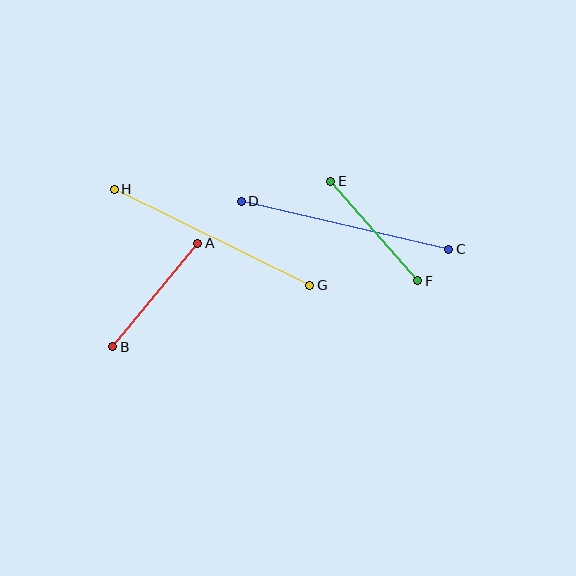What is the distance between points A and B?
The distance is approximately 134 pixels.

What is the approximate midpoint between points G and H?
The midpoint is at approximately (212, 237) pixels.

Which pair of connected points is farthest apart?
Points G and H are farthest apart.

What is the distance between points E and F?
The distance is approximately 132 pixels.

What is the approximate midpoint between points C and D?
The midpoint is at approximately (345, 225) pixels.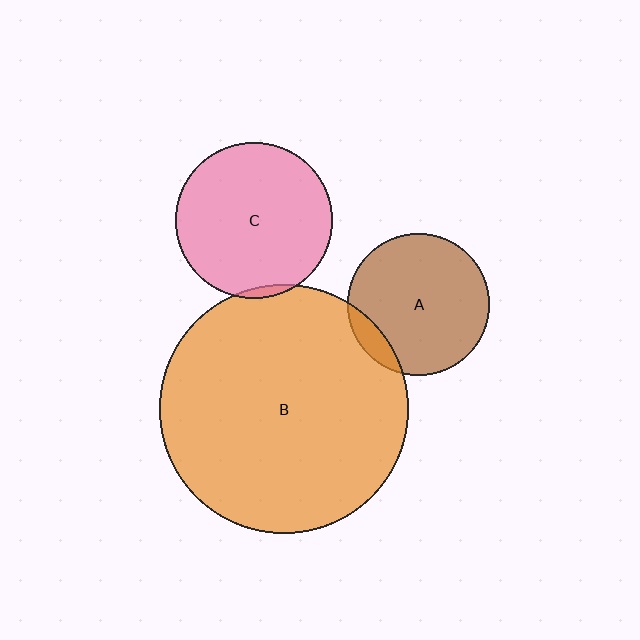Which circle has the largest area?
Circle B (orange).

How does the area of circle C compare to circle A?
Approximately 1.2 times.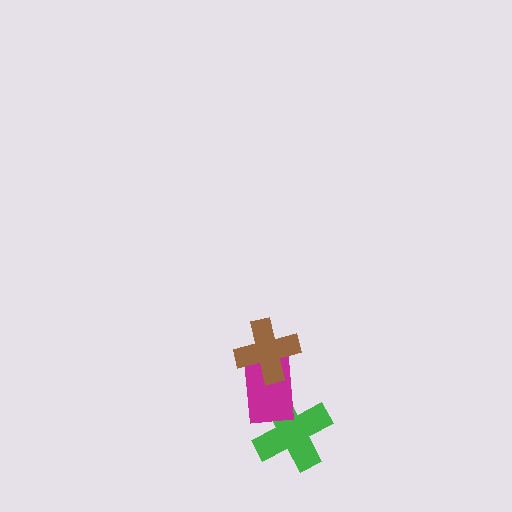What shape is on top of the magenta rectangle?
The brown cross is on top of the magenta rectangle.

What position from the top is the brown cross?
The brown cross is 1st from the top.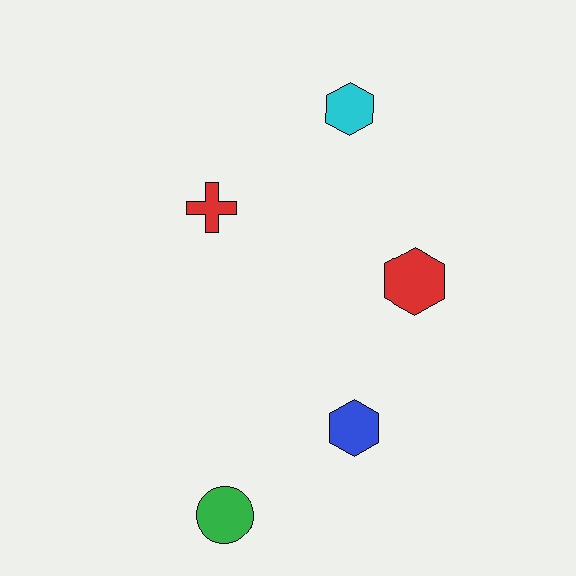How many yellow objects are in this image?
There are no yellow objects.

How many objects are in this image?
There are 5 objects.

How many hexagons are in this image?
There are 3 hexagons.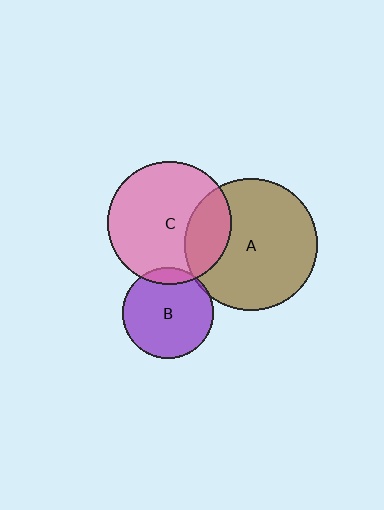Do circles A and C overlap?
Yes.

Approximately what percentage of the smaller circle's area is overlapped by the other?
Approximately 25%.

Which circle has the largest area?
Circle A (brown).